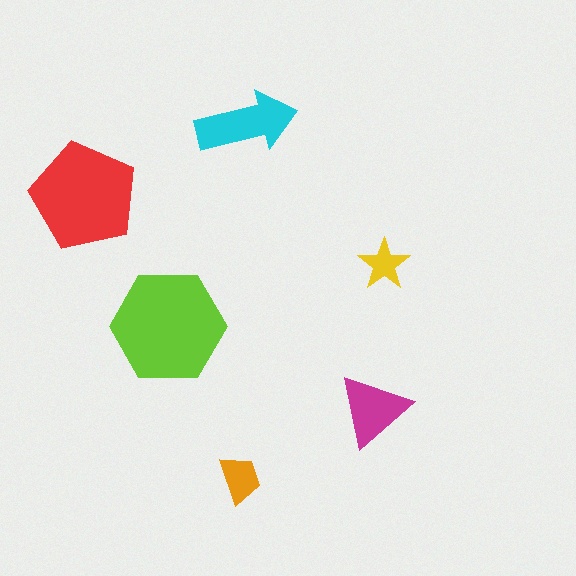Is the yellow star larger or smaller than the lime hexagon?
Smaller.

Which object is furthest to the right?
The yellow star is rightmost.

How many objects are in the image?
There are 6 objects in the image.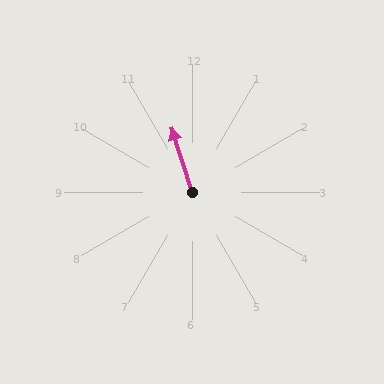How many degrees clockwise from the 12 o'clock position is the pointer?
Approximately 342 degrees.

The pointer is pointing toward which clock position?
Roughly 11 o'clock.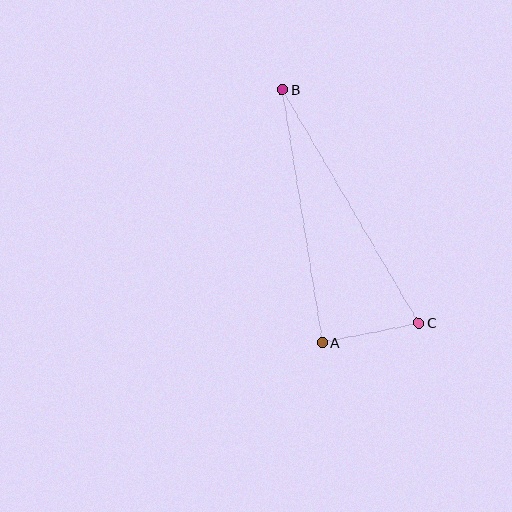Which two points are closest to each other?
Points A and C are closest to each other.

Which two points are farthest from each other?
Points B and C are farthest from each other.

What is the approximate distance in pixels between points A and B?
The distance between A and B is approximately 256 pixels.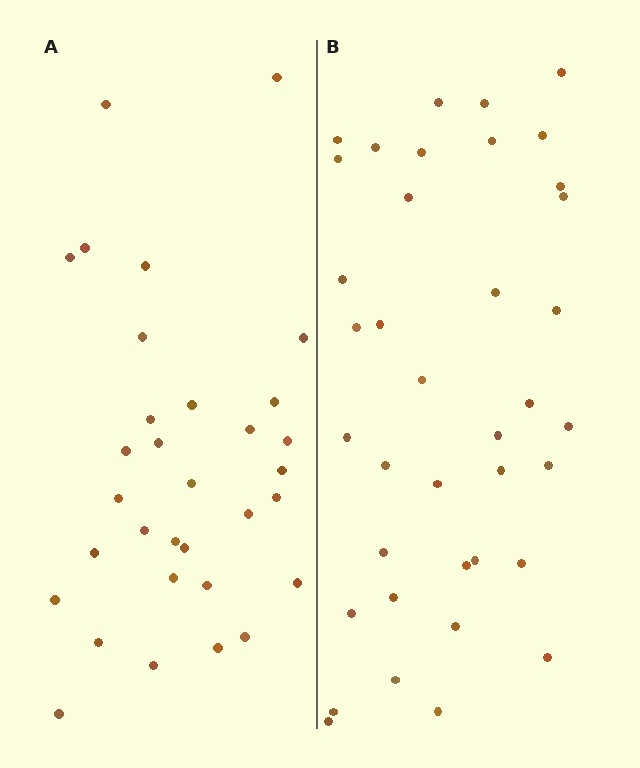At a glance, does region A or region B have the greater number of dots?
Region B (the right region) has more dots.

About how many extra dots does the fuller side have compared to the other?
Region B has about 6 more dots than region A.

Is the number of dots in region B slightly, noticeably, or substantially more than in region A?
Region B has only slightly more — the two regions are fairly close. The ratio is roughly 1.2 to 1.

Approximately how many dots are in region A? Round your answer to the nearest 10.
About 30 dots. (The exact count is 32, which rounds to 30.)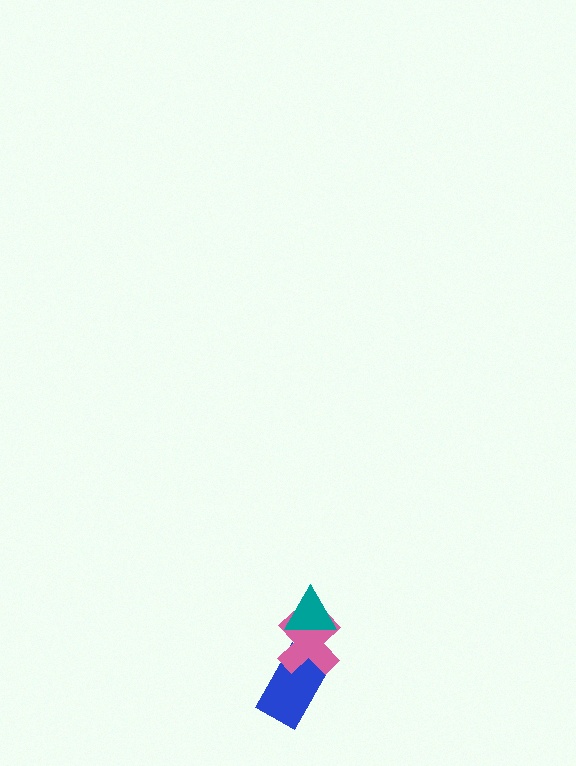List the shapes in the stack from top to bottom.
From top to bottom: the teal triangle, the pink cross, the blue rectangle.